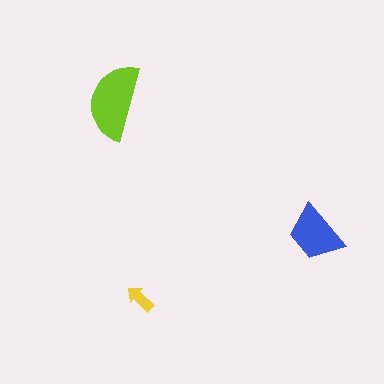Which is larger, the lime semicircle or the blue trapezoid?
The lime semicircle.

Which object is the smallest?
The yellow arrow.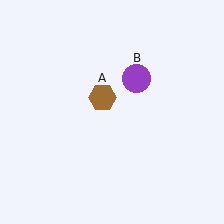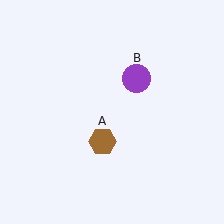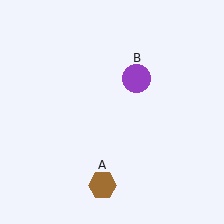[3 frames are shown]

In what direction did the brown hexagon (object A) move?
The brown hexagon (object A) moved down.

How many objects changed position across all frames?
1 object changed position: brown hexagon (object A).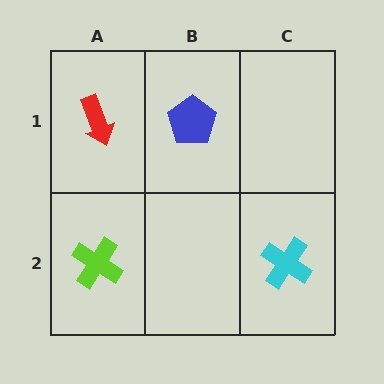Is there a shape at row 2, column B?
No, that cell is empty.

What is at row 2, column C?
A cyan cross.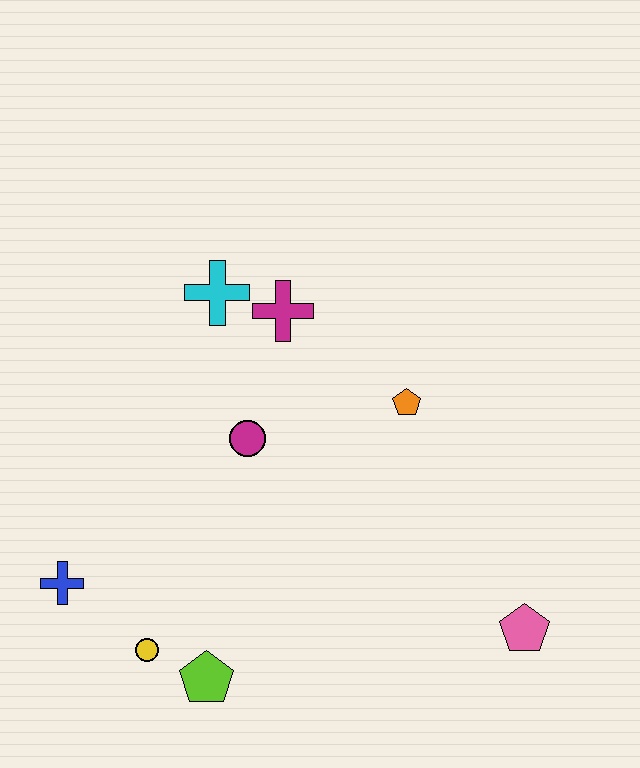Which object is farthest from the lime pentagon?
The cyan cross is farthest from the lime pentagon.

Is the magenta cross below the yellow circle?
No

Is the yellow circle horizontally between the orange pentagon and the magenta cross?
No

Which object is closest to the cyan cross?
The magenta cross is closest to the cyan cross.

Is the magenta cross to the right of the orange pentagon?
No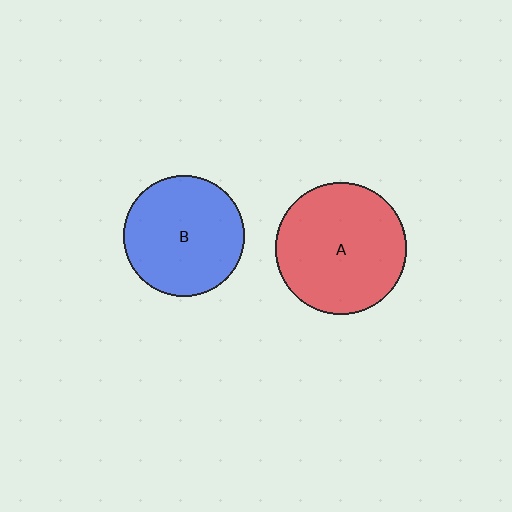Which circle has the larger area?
Circle A (red).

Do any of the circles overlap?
No, none of the circles overlap.